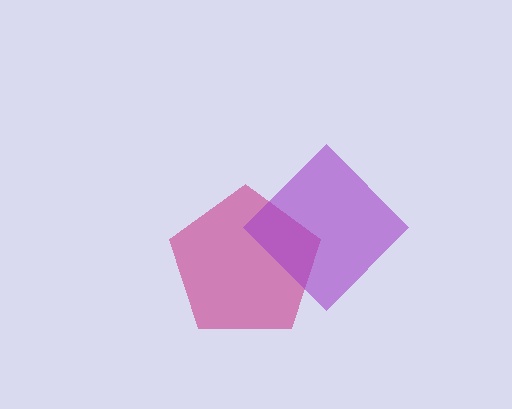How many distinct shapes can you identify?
There are 2 distinct shapes: a magenta pentagon, a purple diamond.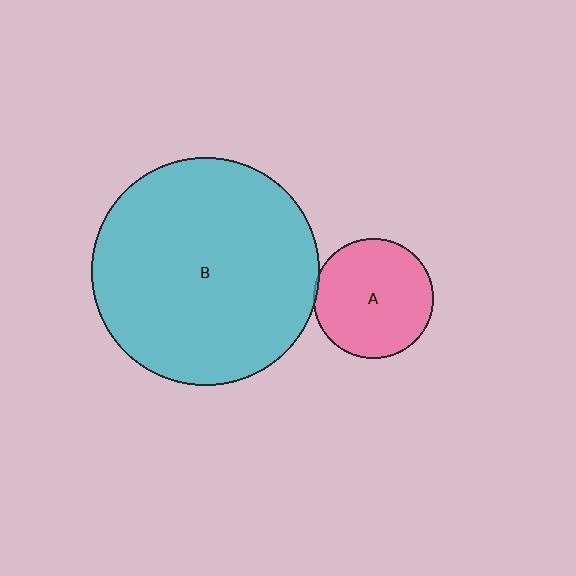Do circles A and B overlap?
Yes.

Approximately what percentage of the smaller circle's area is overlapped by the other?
Approximately 5%.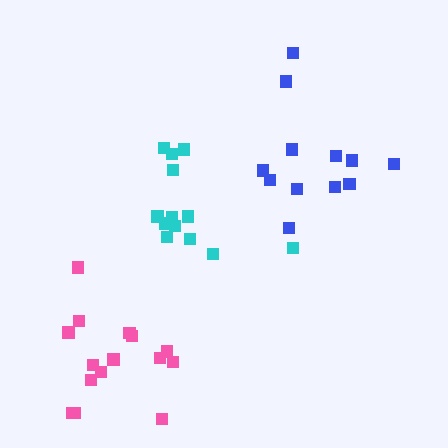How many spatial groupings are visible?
There are 3 spatial groupings.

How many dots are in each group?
Group 1: 13 dots, Group 2: 12 dots, Group 3: 15 dots (40 total).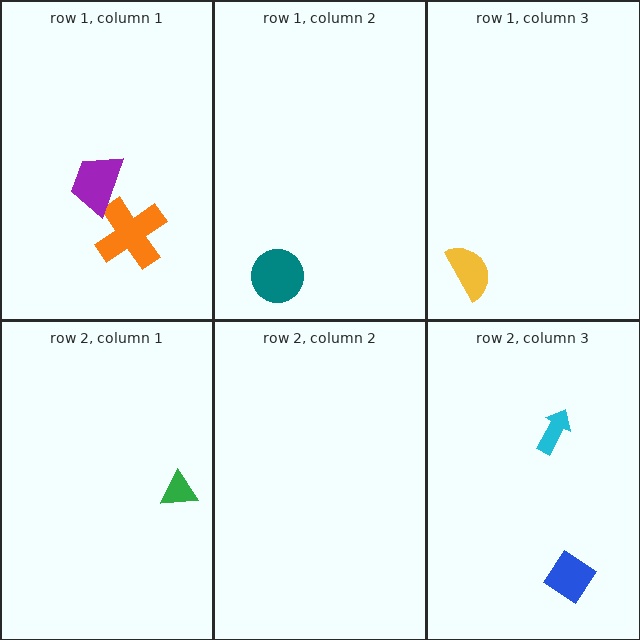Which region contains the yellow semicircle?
The row 1, column 3 region.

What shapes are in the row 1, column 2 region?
The teal circle.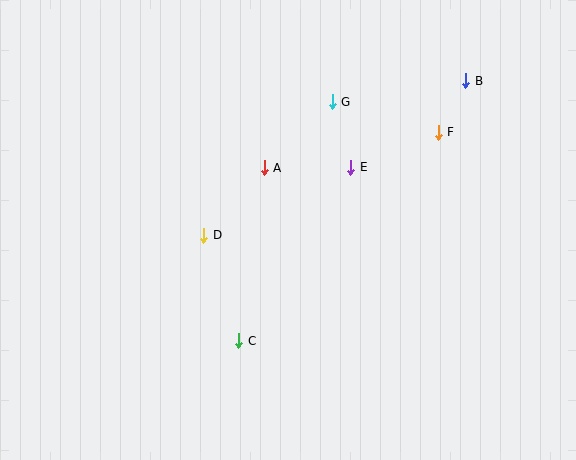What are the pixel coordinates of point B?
Point B is at (466, 81).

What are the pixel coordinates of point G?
Point G is at (332, 102).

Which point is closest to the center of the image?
Point A at (264, 168) is closest to the center.